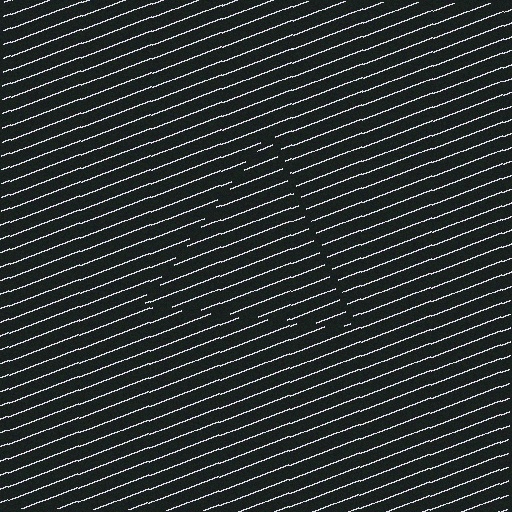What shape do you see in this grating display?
An illusory triangle. The interior of the shape contains the same grating, shifted by half a period — the contour is defined by the phase discontinuity where line-ends from the inner and outer gratings abut.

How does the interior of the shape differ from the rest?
The interior of the shape contains the same grating, shifted by half a period — the contour is defined by the phase discontinuity where line-ends from the inner and outer gratings abut.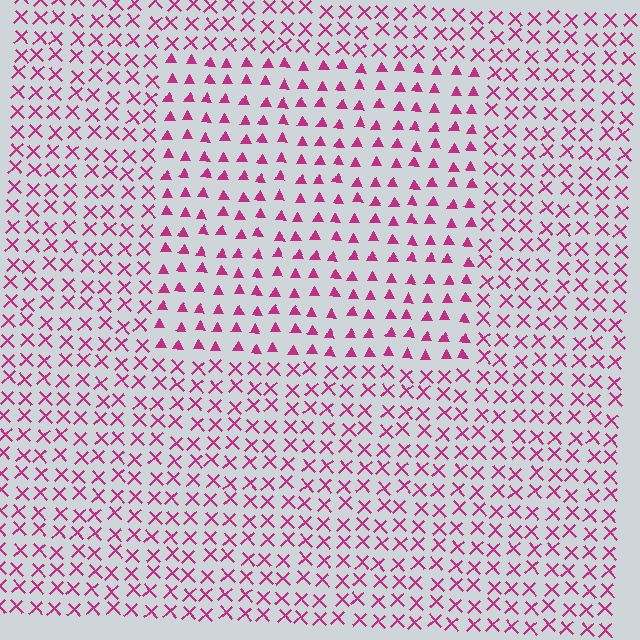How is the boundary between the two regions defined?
The boundary is defined by a change in element shape: triangles inside vs. X marks outside. All elements share the same color and spacing.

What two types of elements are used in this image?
The image uses triangles inside the rectangle region and X marks outside it.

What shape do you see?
I see a rectangle.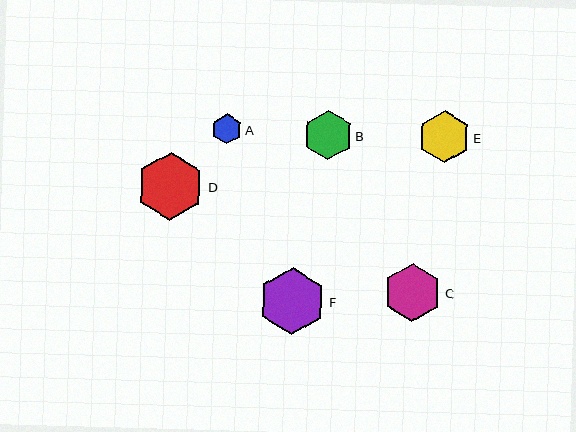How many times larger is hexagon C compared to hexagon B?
Hexagon C is approximately 1.2 times the size of hexagon B.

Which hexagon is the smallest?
Hexagon A is the smallest with a size of approximately 30 pixels.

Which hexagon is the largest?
Hexagon D is the largest with a size of approximately 68 pixels.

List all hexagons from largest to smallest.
From largest to smallest: D, F, C, E, B, A.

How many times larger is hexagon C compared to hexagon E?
Hexagon C is approximately 1.1 times the size of hexagon E.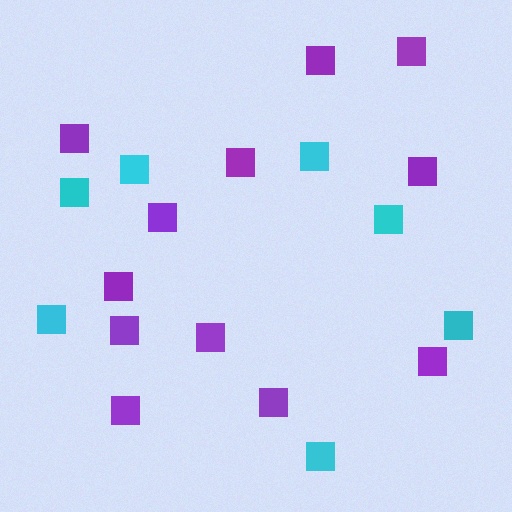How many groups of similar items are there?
There are 2 groups: one group of cyan squares (7) and one group of purple squares (12).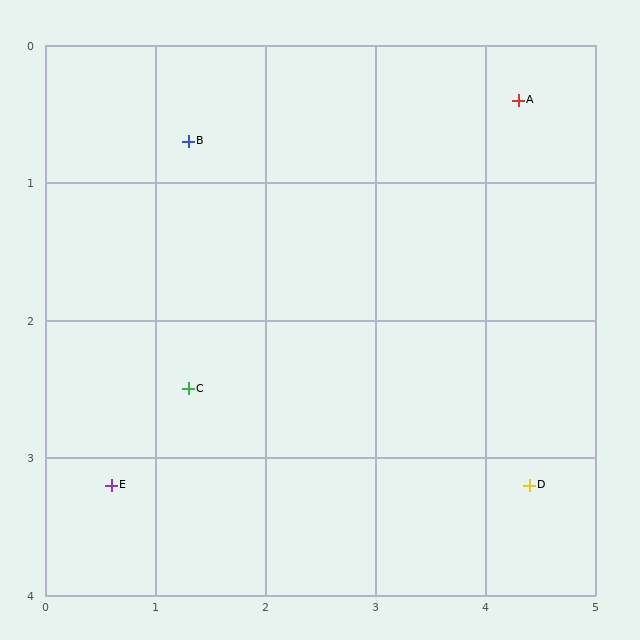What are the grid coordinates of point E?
Point E is at approximately (0.6, 3.2).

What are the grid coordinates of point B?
Point B is at approximately (1.3, 0.7).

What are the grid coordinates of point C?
Point C is at approximately (1.3, 2.5).